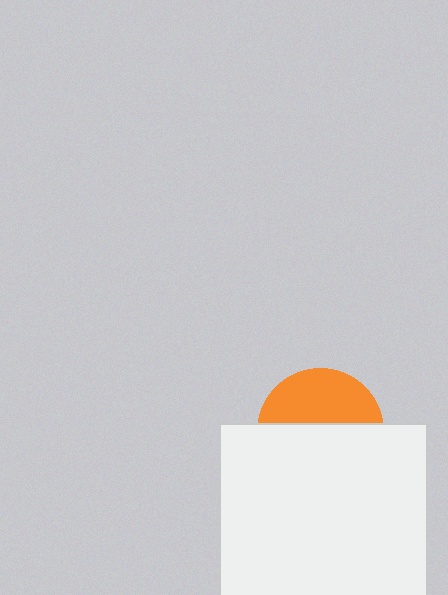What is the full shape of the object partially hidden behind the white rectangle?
The partially hidden object is an orange circle.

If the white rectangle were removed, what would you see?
You would see the complete orange circle.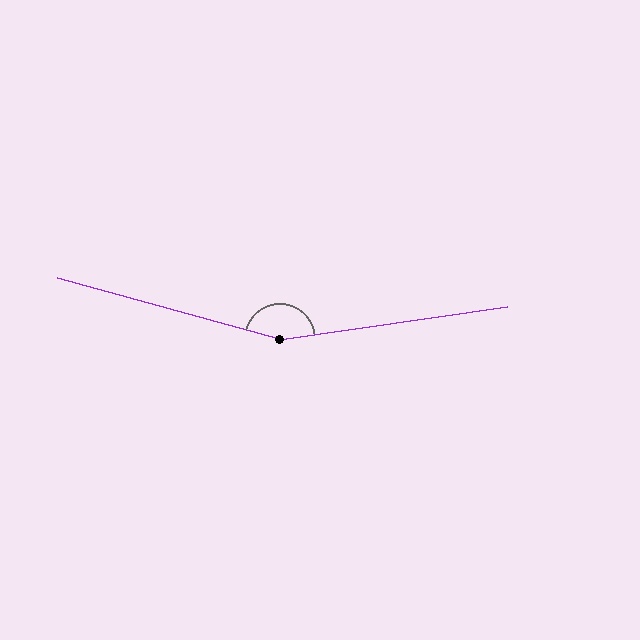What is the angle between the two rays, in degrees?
Approximately 156 degrees.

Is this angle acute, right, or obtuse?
It is obtuse.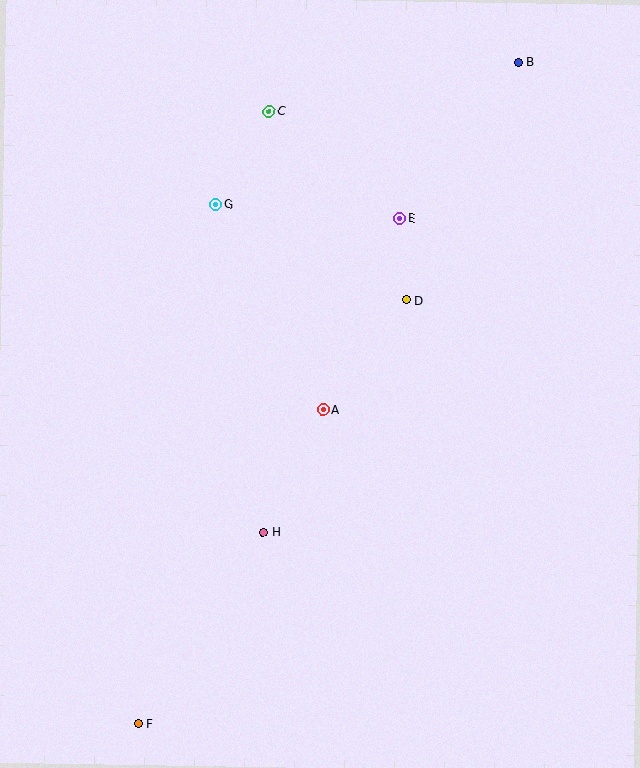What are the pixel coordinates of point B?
Point B is at (519, 63).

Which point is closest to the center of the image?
Point A at (323, 410) is closest to the center.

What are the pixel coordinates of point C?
Point C is at (269, 112).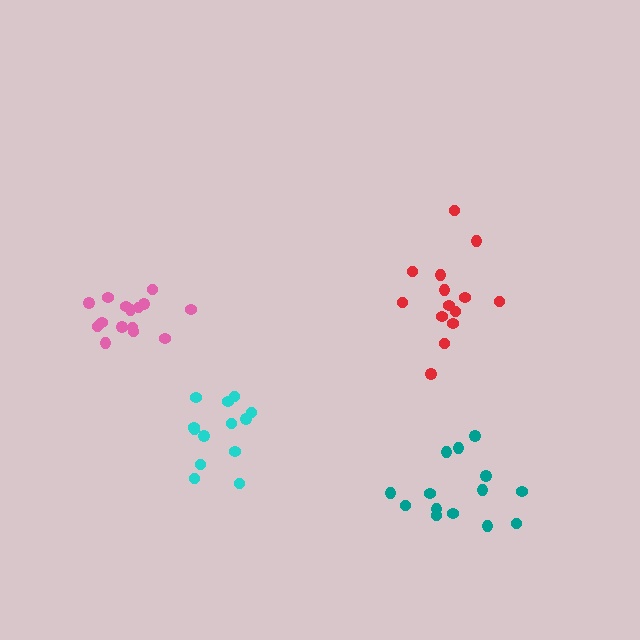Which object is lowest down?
The teal cluster is bottommost.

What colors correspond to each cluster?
The clusters are colored: cyan, red, teal, pink.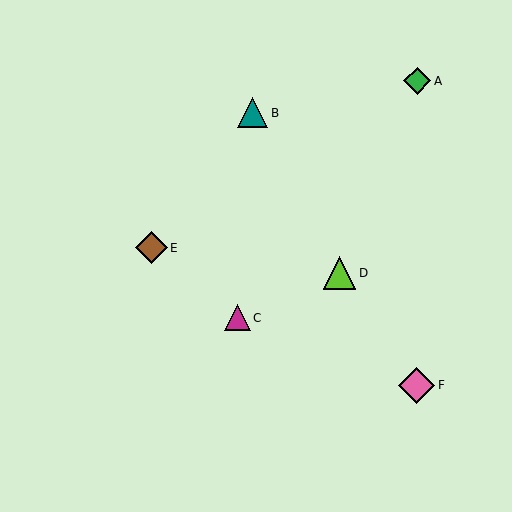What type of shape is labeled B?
Shape B is a teal triangle.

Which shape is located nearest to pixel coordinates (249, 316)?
The magenta triangle (labeled C) at (237, 318) is nearest to that location.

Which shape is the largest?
The pink diamond (labeled F) is the largest.